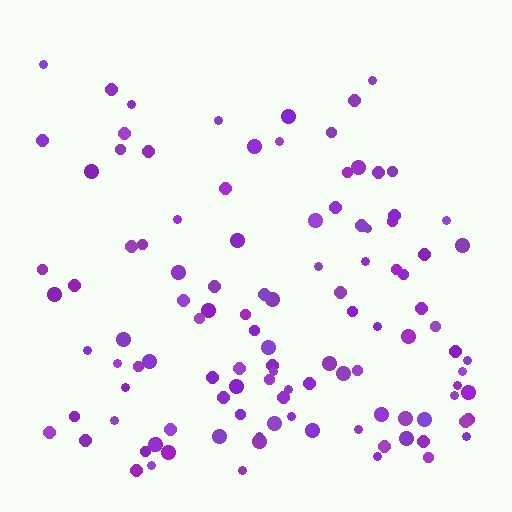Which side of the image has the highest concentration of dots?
The bottom.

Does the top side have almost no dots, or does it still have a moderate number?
Still a moderate number, just noticeably fewer than the bottom.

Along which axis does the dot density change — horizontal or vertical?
Vertical.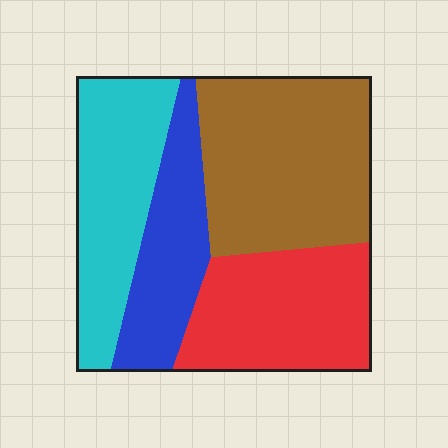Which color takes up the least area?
Blue, at roughly 20%.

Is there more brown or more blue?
Brown.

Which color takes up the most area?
Brown, at roughly 35%.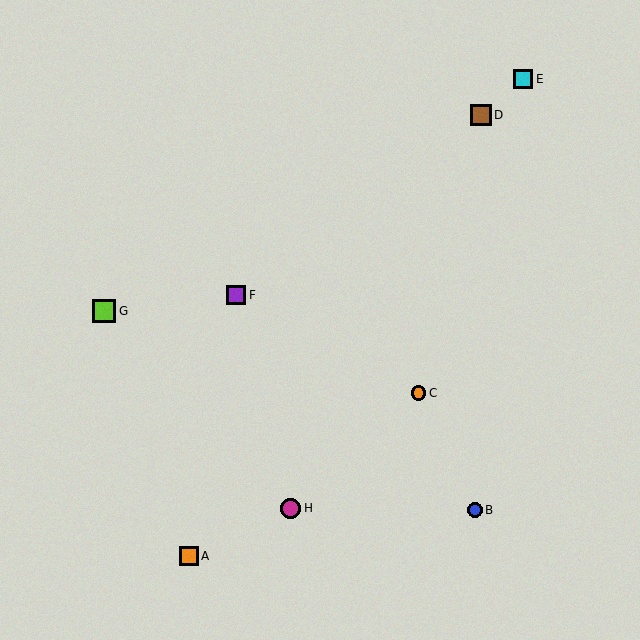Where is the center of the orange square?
The center of the orange square is at (189, 556).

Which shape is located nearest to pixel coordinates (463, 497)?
The blue circle (labeled B) at (475, 510) is nearest to that location.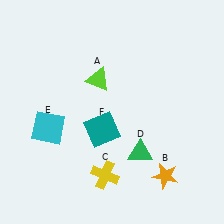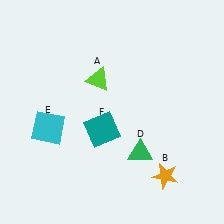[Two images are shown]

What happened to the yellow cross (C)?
The yellow cross (C) was removed in Image 2. It was in the bottom-left area of Image 1.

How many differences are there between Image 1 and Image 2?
There is 1 difference between the two images.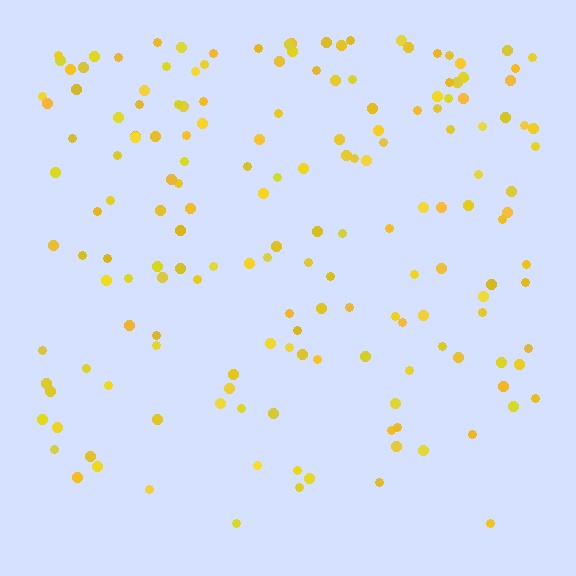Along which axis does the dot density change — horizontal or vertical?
Vertical.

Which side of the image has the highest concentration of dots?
The top.